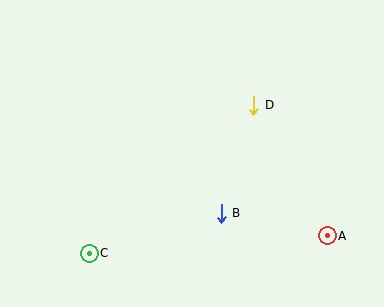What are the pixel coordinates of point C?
Point C is at (89, 253).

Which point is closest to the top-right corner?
Point D is closest to the top-right corner.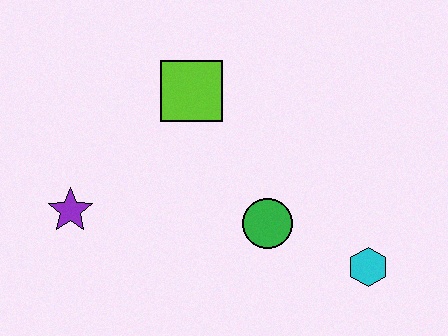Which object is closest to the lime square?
The green circle is closest to the lime square.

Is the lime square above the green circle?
Yes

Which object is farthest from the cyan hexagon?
The purple star is farthest from the cyan hexagon.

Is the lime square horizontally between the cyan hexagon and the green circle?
No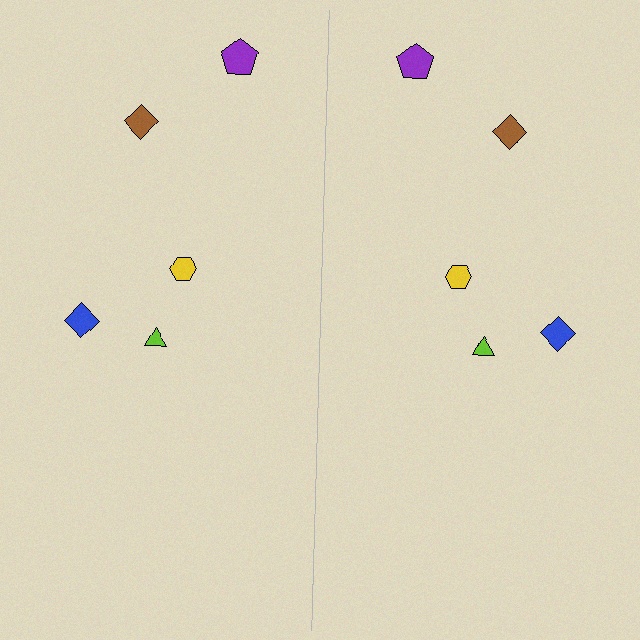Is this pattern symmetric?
Yes, this pattern has bilateral (reflection) symmetry.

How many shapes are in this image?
There are 10 shapes in this image.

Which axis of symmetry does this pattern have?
The pattern has a vertical axis of symmetry running through the center of the image.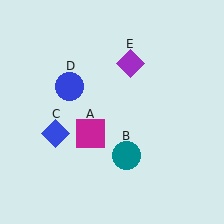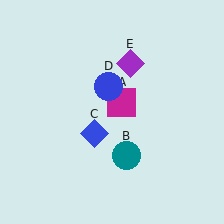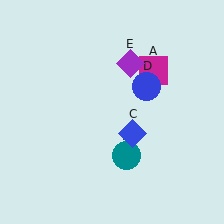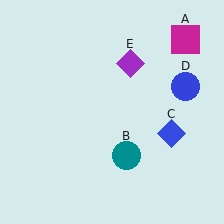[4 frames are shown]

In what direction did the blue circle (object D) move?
The blue circle (object D) moved right.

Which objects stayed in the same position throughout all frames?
Teal circle (object B) and purple diamond (object E) remained stationary.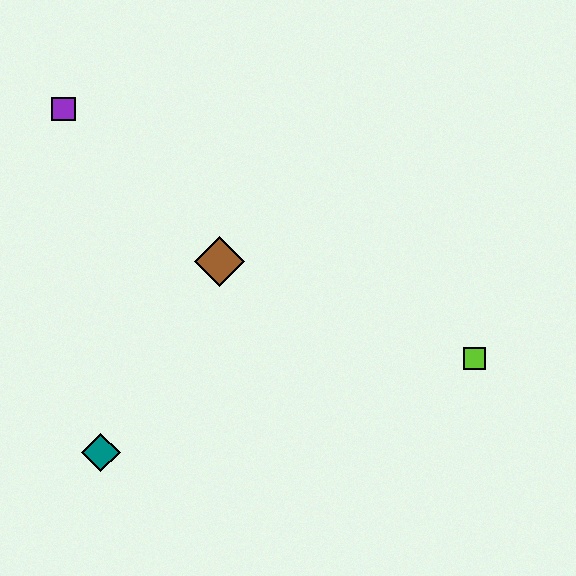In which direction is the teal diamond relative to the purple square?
The teal diamond is below the purple square.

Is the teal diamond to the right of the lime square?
No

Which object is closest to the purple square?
The brown diamond is closest to the purple square.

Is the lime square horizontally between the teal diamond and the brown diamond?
No